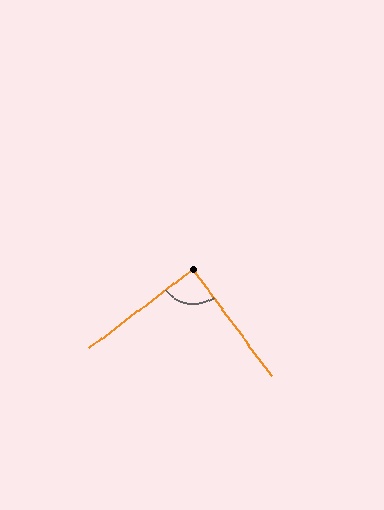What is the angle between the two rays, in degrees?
Approximately 89 degrees.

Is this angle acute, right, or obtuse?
It is approximately a right angle.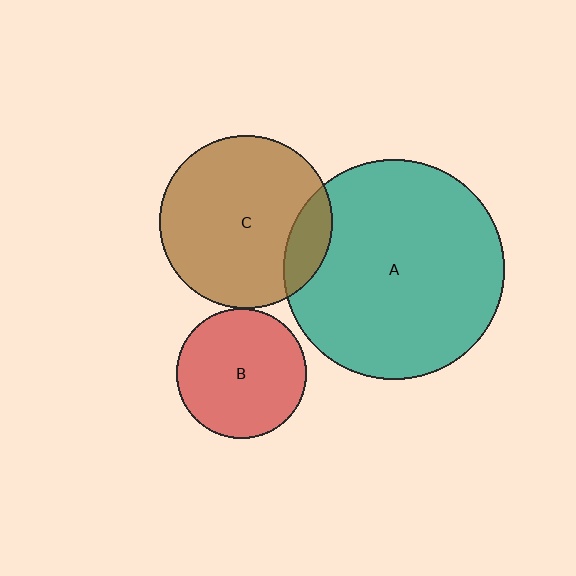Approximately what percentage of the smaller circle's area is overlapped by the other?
Approximately 15%.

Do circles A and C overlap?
Yes.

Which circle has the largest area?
Circle A (teal).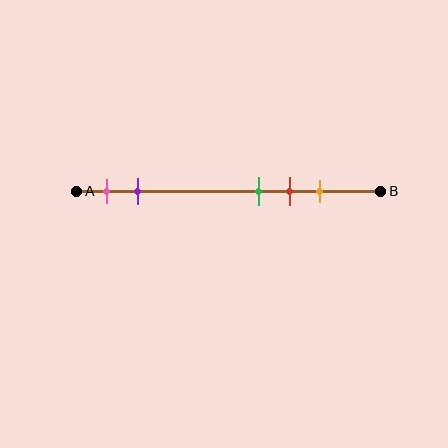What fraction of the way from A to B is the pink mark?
The pink mark is approximately 10% (0.1) of the way from A to B.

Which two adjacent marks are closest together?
The green and red marks are the closest adjacent pair.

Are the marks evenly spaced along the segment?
No, the marks are not evenly spaced.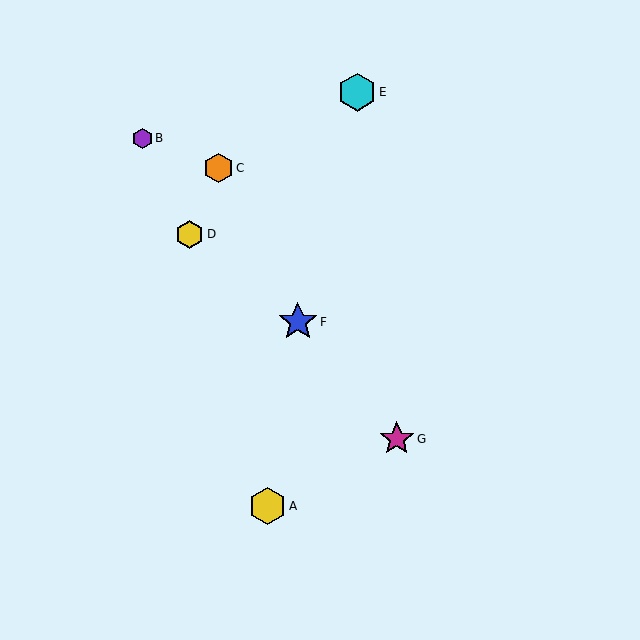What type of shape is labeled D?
Shape D is a yellow hexagon.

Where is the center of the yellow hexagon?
The center of the yellow hexagon is at (190, 234).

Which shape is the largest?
The blue star (labeled F) is the largest.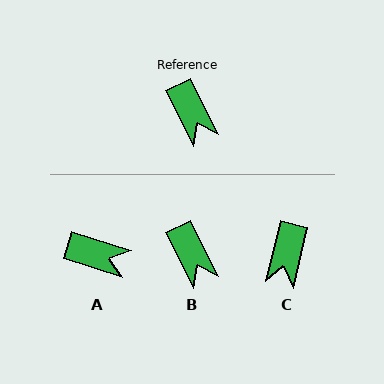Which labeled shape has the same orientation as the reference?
B.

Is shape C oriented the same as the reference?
No, it is off by about 39 degrees.